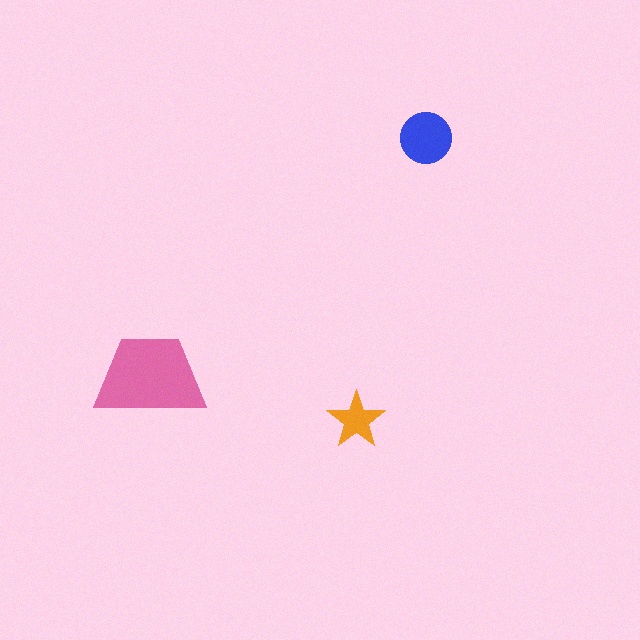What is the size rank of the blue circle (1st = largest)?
2nd.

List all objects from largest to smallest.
The pink trapezoid, the blue circle, the orange star.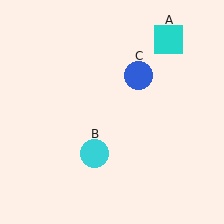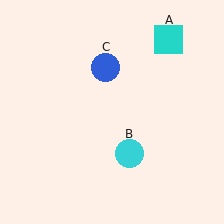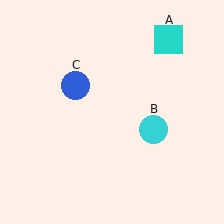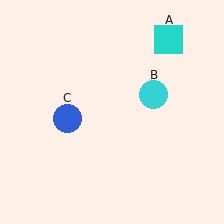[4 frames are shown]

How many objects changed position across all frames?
2 objects changed position: cyan circle (object B), blue circle (object C).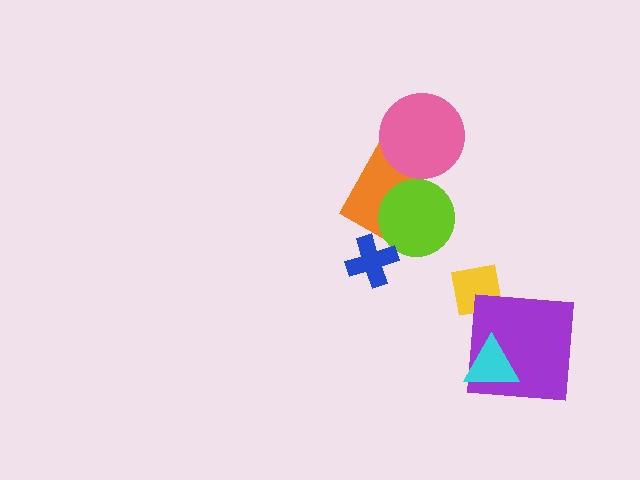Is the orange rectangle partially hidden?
Yes, it is partially covered by another shape.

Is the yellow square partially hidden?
Yes, it is partially covered by another shape.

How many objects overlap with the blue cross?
0 objects overlap with the blue cross.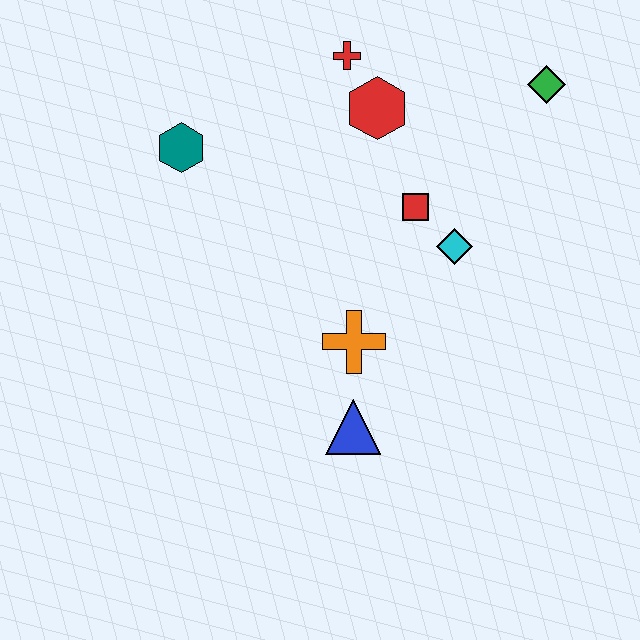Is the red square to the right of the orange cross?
Yes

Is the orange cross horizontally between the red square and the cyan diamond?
No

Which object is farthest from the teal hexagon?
The green diamond is farthest from the teal hexagon.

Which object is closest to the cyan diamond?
The red square is closest to the cyan diamond.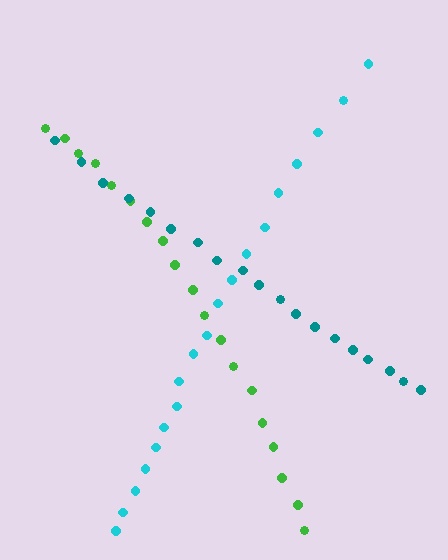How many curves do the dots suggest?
There are 3 distinct paths.